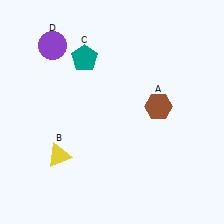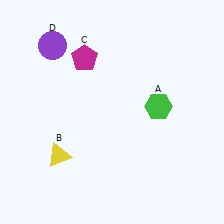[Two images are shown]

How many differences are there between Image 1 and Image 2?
There are 2 differences between the two images.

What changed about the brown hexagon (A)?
In Image 1, A is brown. In Image 2, it changed to green.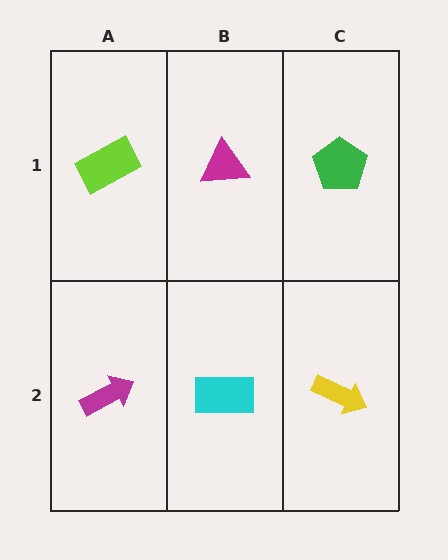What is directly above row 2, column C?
A green pentagon.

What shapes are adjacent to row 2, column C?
A green pentagon (row 1, column C), a cyan rectangle (row 2, column B).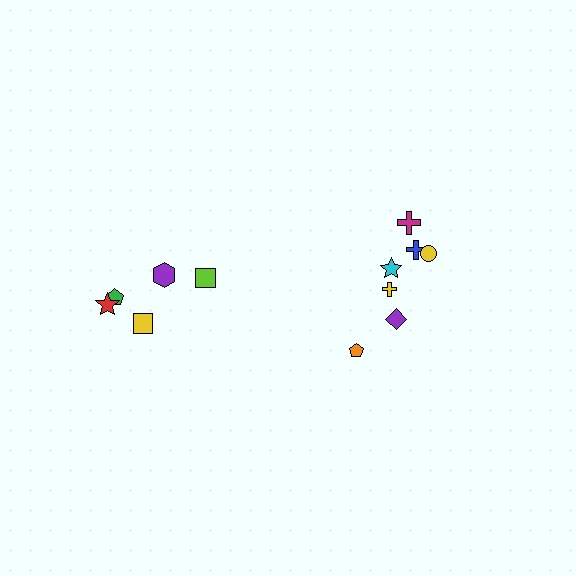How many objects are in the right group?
There are 7 objects.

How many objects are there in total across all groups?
There are 12 objects.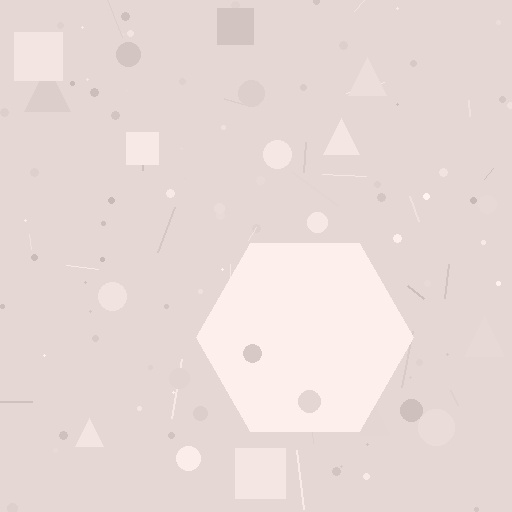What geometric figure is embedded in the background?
A hexagon is embedded in the background.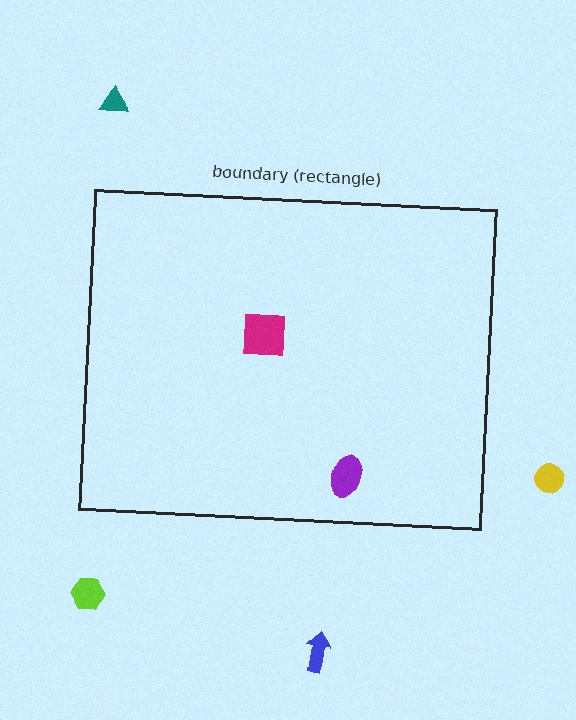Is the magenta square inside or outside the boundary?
Inside.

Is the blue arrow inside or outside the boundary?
Outside.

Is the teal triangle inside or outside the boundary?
Outside.